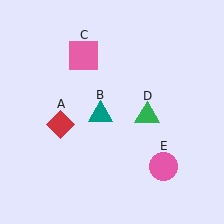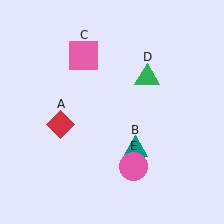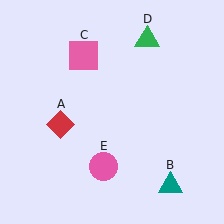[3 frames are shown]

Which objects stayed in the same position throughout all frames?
Red diamond (object A) and pink square (object C) remained stationary.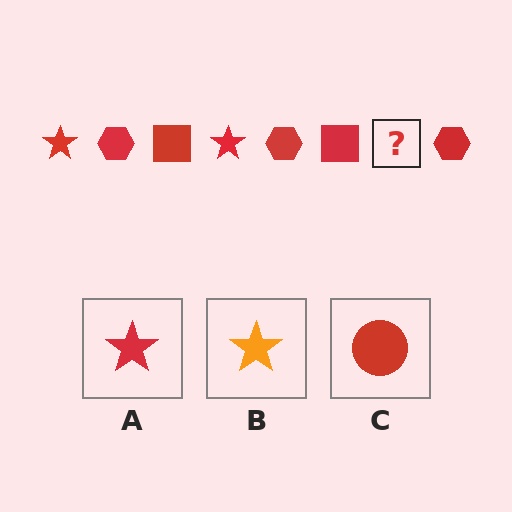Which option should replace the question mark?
Option A.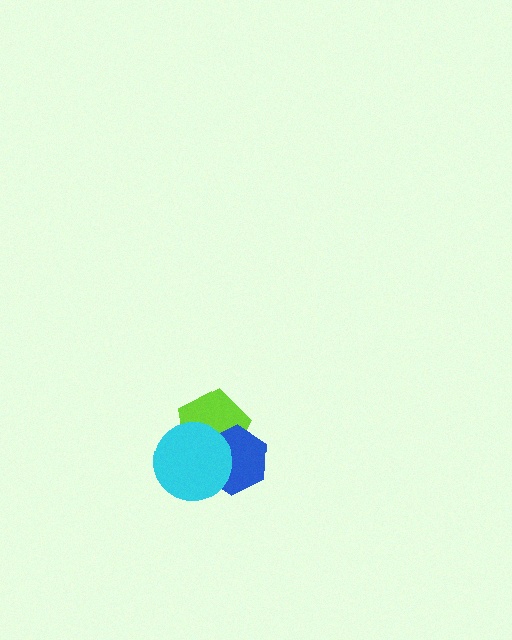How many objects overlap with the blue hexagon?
2 objects overlap with the blue hexagon.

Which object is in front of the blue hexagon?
The cyan circle is in front of the blue hexagon.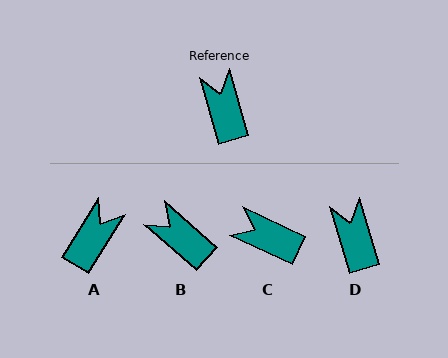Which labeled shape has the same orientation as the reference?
D.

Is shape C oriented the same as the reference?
No, it is off by about 48 degrees.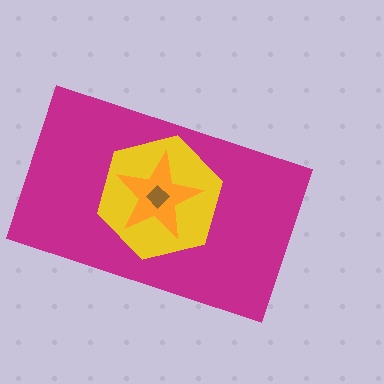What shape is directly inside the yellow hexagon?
The orange star.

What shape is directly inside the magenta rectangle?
The yellow hexagon.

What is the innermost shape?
The brown diamond.